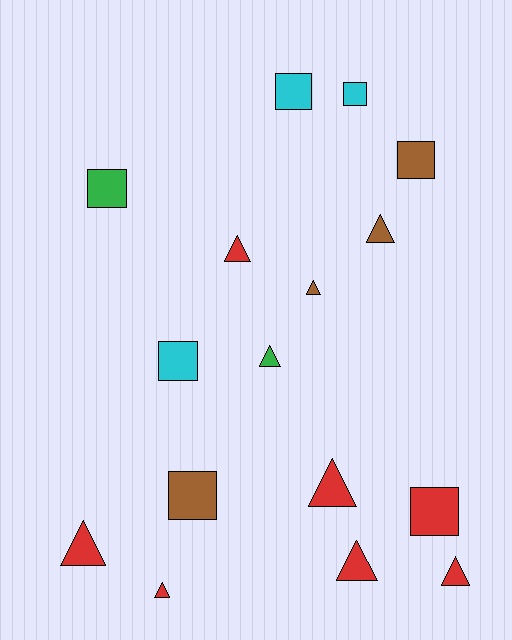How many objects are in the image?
There are 16 objects.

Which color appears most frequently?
Red, with 7 objects.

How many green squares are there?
There is 1 green square.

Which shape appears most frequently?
Triangle, with 9 objects.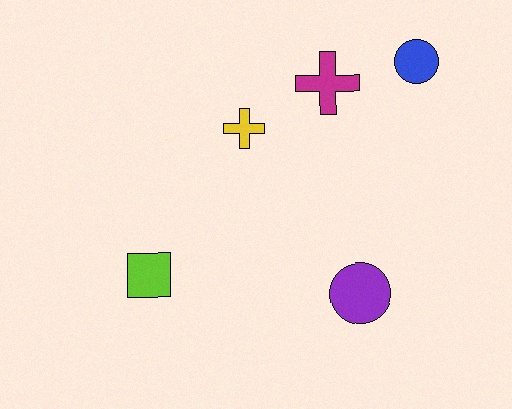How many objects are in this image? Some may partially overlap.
There are 5 objects.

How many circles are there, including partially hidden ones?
There are 2 circles.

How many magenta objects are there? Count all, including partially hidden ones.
There is 1 magenta object.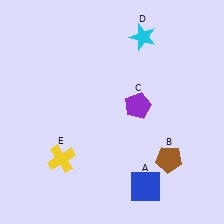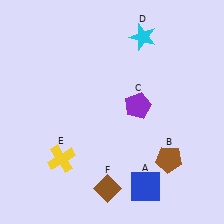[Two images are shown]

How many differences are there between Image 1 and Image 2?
There is 1 difference between the two images.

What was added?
A brown diamond (F) was added in Image 2.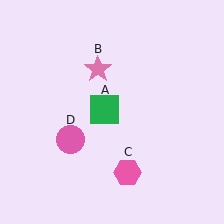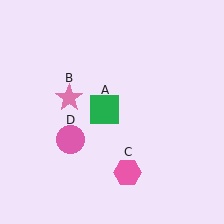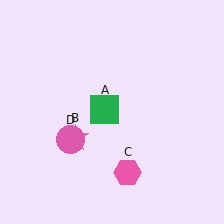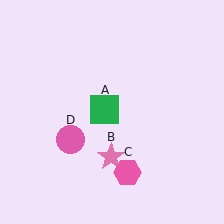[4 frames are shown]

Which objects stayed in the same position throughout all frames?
Green square (object A) and pink hexagon (object C) and pink circle (object D) remained stationary.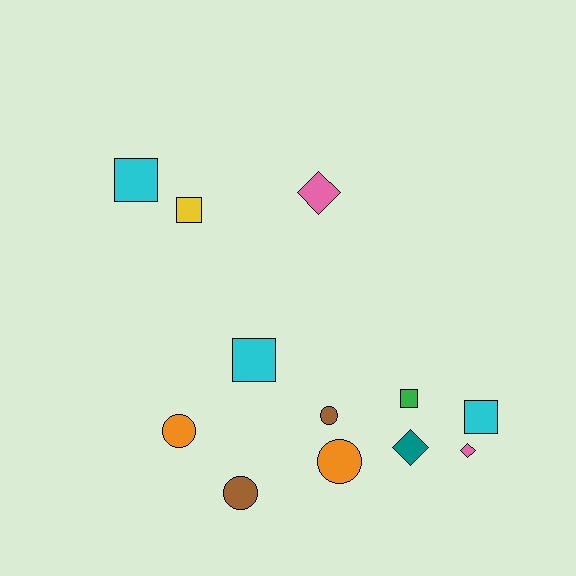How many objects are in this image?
There are 12 objects.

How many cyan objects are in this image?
There are 3 cyan objects.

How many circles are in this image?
There are 4 circles.